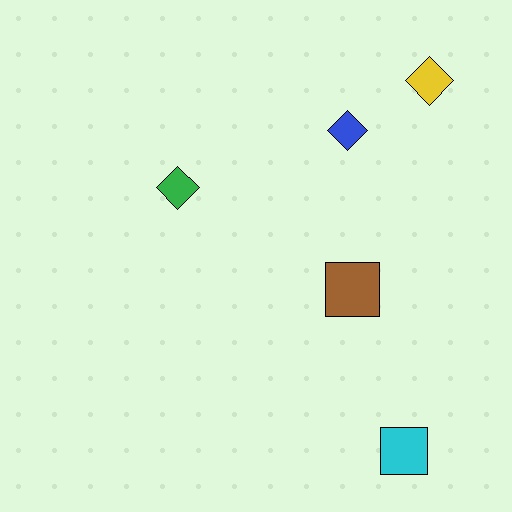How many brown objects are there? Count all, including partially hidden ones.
There is 1 brown object.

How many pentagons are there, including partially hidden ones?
There are no pentagons.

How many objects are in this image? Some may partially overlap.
There are 5 objects.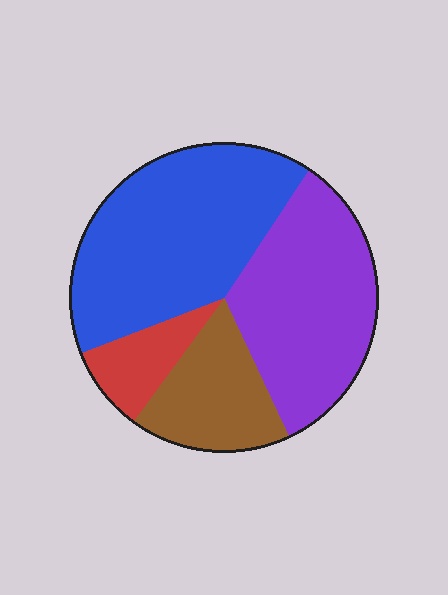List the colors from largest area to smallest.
From largest to smallest: blue, purple, brown, red.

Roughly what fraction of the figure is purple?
Purple covers about 35% of the figure.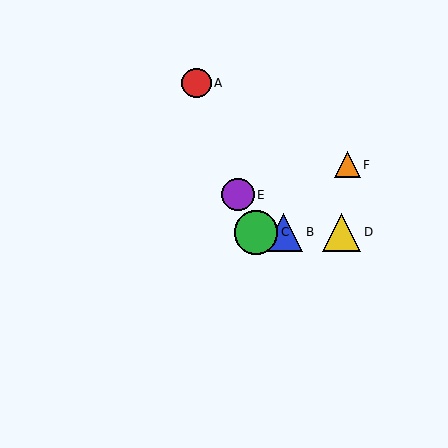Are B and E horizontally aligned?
No, B is at y≈232 and E is at y≈195.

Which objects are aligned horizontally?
Objects B, C, D are aligned horizontally.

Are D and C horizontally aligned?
Yes, both are at y≈232.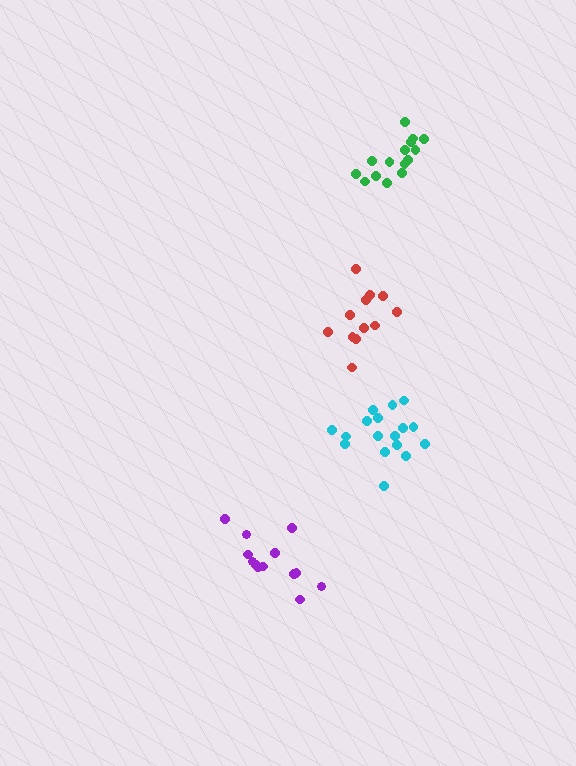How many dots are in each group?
Group 1: 12 dots, Group 2: 15 dots, Group 3: 13 dots, Group 4: 17 dots (57 total).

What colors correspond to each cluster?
The clusters are colored: red, green, purple, cyan.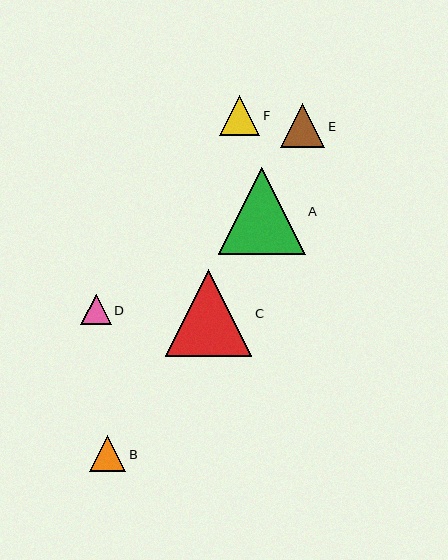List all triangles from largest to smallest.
From largest to smallest: A, C, E, F, B, D.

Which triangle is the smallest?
Triangle D is the smallest with a size of approximately 31 pixels.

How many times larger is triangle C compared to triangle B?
Triangle C is approximately 2.4 times the size of triangle B.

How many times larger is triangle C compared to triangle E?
Triangle C is approximately 2.0 times the size of triangle E.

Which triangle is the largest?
Triangle A is the largest with a size of approximately 87 pixels.